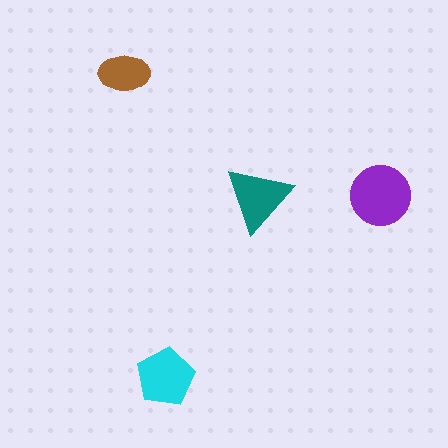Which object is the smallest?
The brown ellipse.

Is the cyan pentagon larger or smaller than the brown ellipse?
Larger.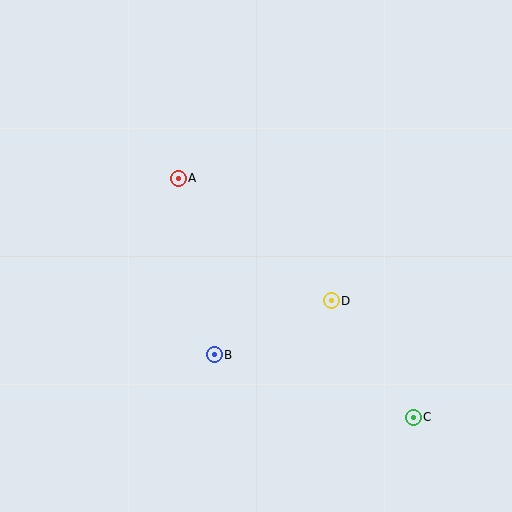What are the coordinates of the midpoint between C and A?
The midpoint between C and A is at (296, 298).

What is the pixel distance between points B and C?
The distance between B and C is 209 pixels.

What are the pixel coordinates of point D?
Point D is at (331, 301).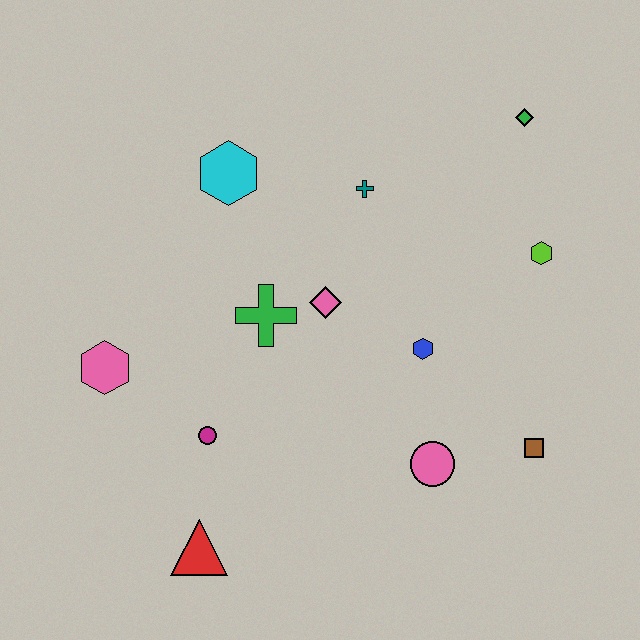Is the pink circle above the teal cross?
No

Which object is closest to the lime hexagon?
The green diamond is closest to the lime hexagon.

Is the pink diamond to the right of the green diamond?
No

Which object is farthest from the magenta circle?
The green diamond is farthest from the magenta circle.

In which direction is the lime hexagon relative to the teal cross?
The lime hexagon is to the right of the teal cross.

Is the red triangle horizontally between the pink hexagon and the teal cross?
Yes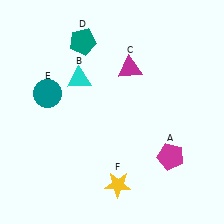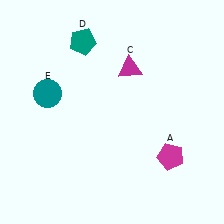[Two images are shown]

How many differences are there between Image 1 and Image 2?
There are 2 differences between the two images.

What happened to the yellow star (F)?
The yellow star (F) was removed in Image 2. It was in the bottom-right area of Image 1.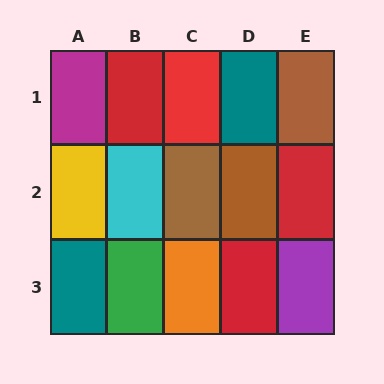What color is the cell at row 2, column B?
Cyan.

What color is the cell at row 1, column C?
Red.